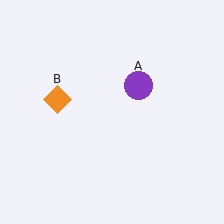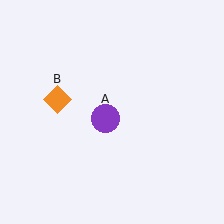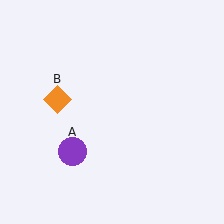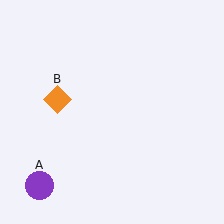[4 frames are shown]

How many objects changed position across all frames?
1 object changed position: purple circle (object A).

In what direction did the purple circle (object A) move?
The purple circle (object A) moved down and to the left.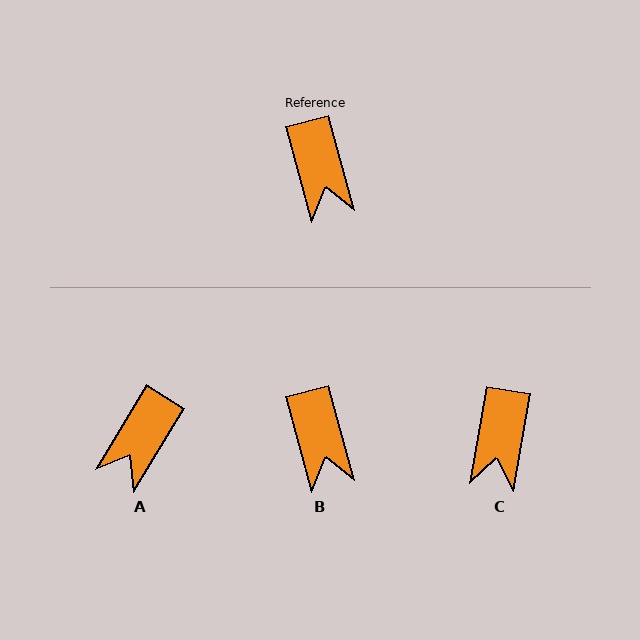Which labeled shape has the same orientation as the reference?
B.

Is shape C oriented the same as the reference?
No, it is off by about 25 degrees.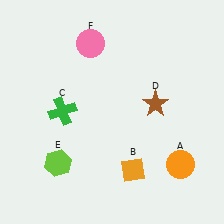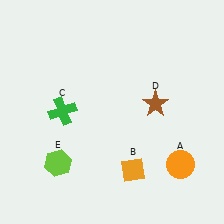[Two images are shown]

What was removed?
The pink circle (F) was removed in Image 2.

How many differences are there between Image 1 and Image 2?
There is 1 difference between the two images.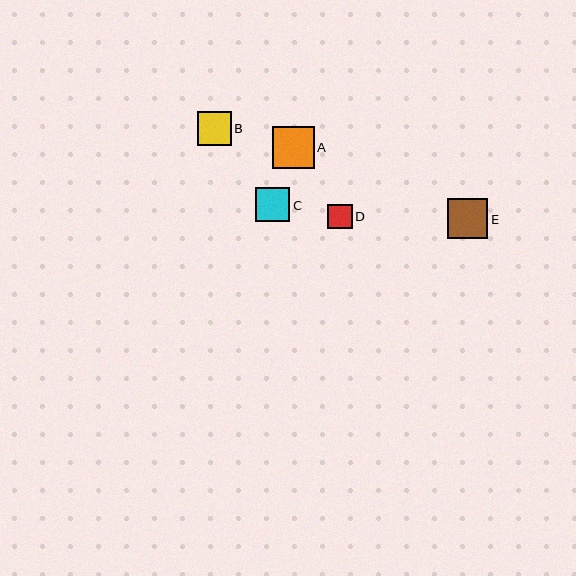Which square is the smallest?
Square D is the smallest with a size of approximately 25 pixels.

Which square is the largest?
Square A is the largest with a size of approximately 42 pixels.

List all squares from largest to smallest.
From largest to smallest: A, E, C, B, D.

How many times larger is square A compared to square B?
Square A is approximately 1.2 times the size of square B.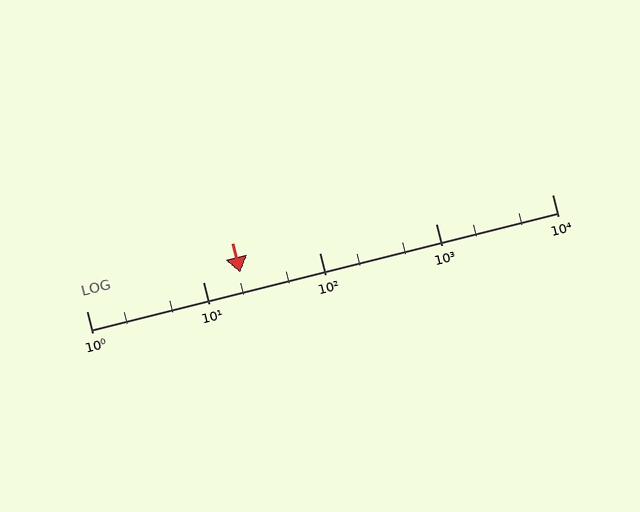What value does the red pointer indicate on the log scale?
The pointer indicates approximately 21.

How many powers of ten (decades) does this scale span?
The scale spans 4 decades, from 1 to 10000.